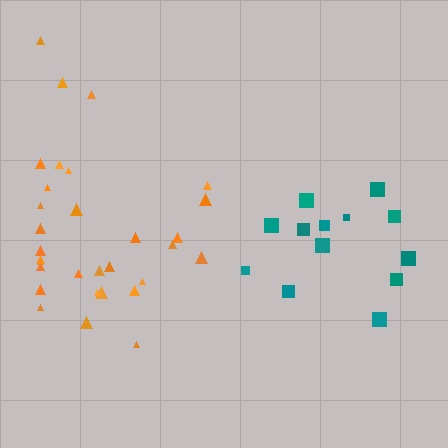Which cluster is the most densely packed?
Orange.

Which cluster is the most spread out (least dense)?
Teal.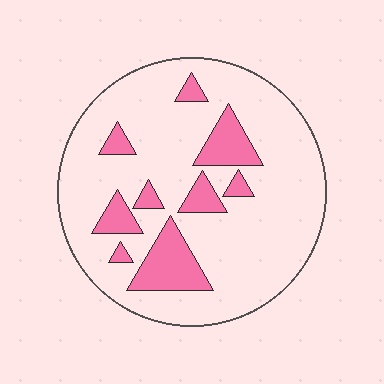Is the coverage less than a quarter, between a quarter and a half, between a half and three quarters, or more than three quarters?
Less than a quarter.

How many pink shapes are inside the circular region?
9.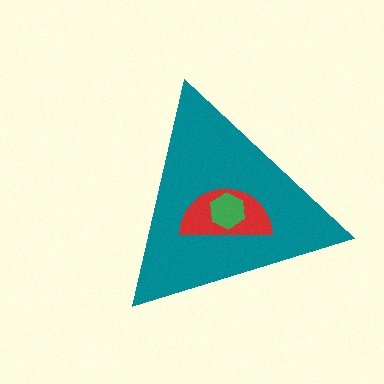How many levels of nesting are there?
3.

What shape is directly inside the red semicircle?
The green hexagon.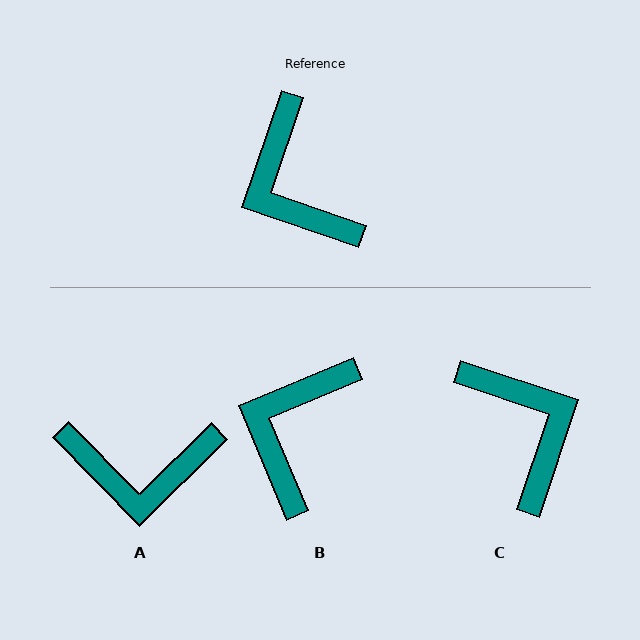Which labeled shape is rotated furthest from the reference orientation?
C, about 180 degrees away.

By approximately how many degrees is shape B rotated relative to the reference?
Approximately 49 degrees clockwise.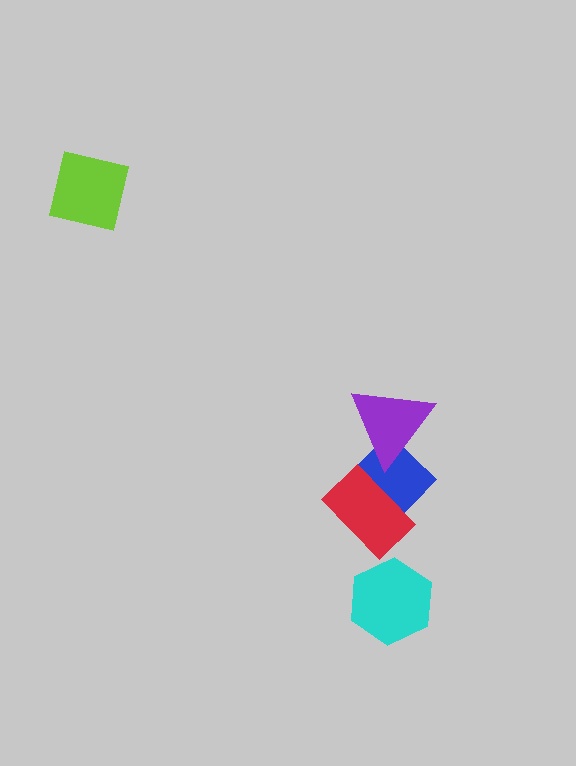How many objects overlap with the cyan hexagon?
0 objects overlap with the cyan hexagon.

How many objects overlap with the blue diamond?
2 objects overlap with the blue diamond.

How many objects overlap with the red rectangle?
1 object overlaps with the red rectangle.